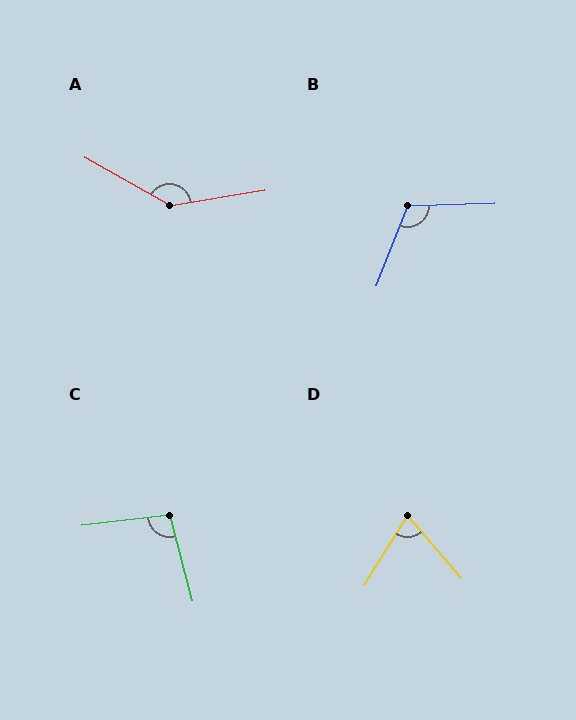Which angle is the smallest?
D, at approximately 72 degrees.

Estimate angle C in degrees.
Approximately 98 degrees.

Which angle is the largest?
A, at approximately 141 degrees.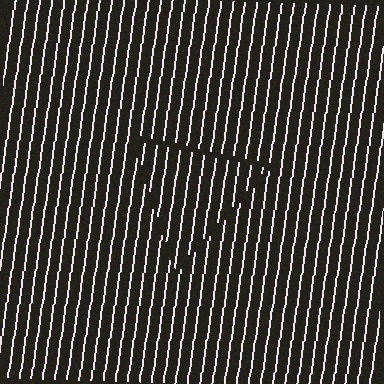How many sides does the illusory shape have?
3 sides — the line-ends trace a triangle.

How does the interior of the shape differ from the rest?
The interior of the shape contains the same grating, shifted by half a period — the contour is defined by the phase discontinuity where line-ends from the inner and outer gratings abut.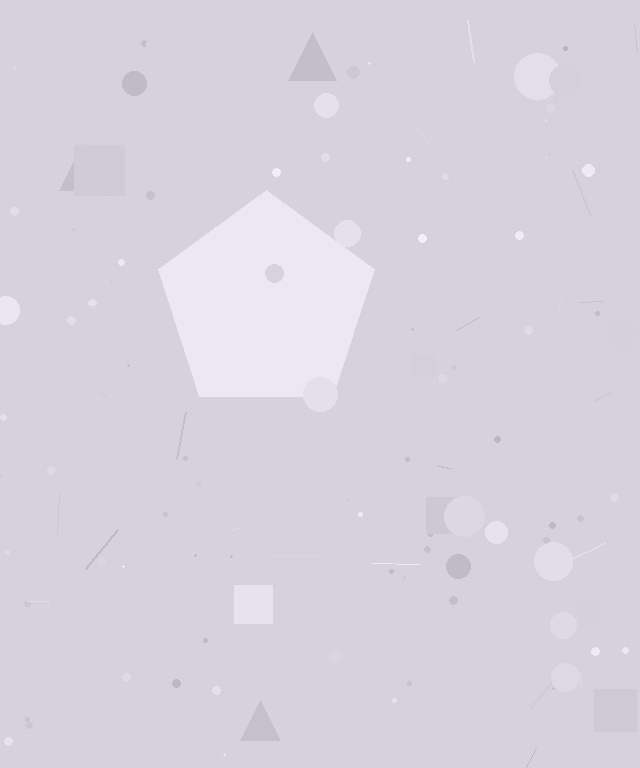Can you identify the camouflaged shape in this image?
The camouflaged shape is a pentagon.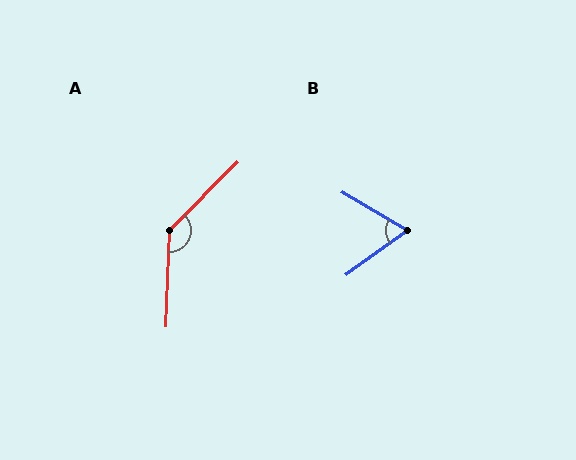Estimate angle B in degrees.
Approximately 66 degrees.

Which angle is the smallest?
B, at approximately 66 degrees.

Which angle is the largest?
A, at approximately 137 degrees.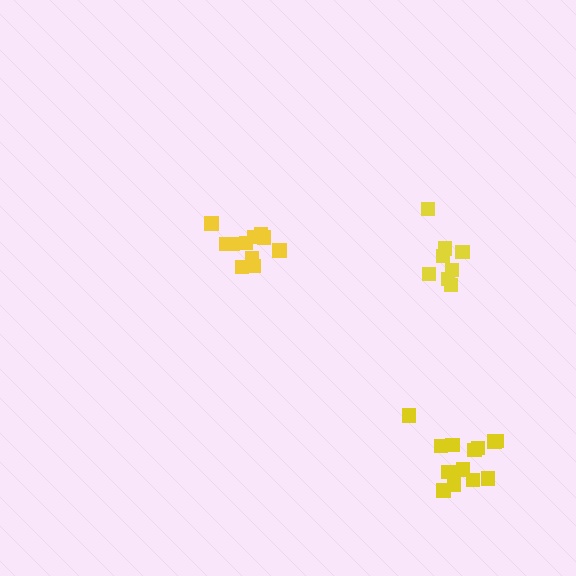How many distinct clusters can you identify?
There are 3 distinct clusters.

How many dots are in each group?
Group 1: 11 dots, Group 2: 13 dots, Group 3: 8 dots (32 total).